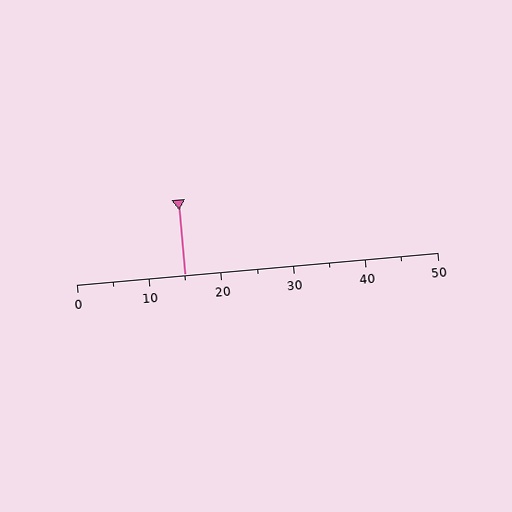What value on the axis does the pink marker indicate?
The marker indicates approximately 15.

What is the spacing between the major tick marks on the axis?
The major ticks are spaced 10 apart.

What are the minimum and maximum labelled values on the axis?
The axis runs from 0 to 50.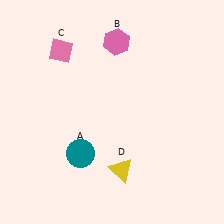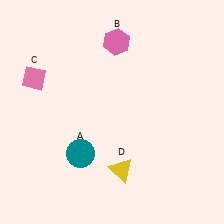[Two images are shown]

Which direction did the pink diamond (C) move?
The pink diamond (C) moved down.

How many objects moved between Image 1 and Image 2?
1 object moved between the two images.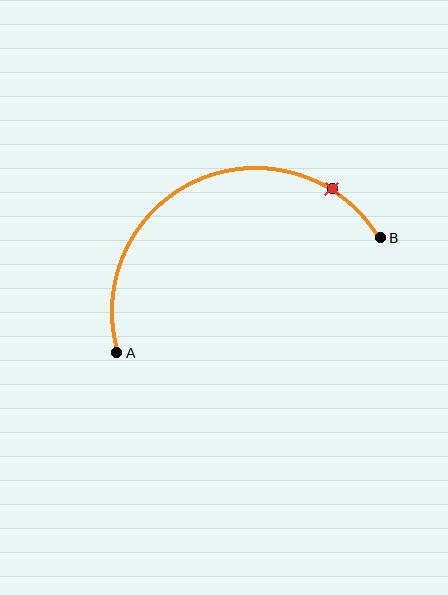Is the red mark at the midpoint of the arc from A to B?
No. The red mark lies on the arc but is closer to endpoint B. The arc midpoint would be at the point on the curve equidistant along the arc from both A and B.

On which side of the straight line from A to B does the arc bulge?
The arc bulges above the straight line connecting A and B.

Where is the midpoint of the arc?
The arc midpoint is the point on the curve farthest from the straight line joining A and B. It sits above that line.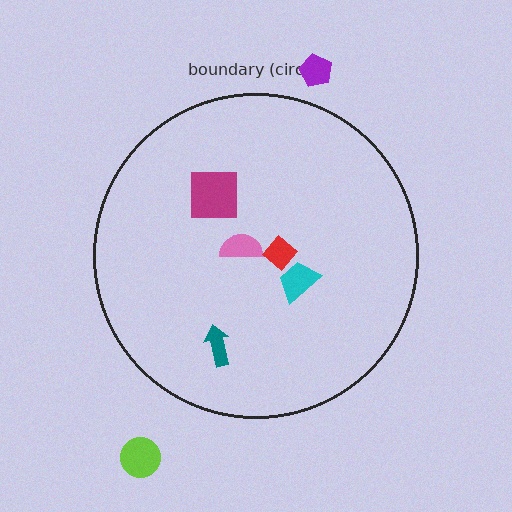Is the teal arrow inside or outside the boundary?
Inside.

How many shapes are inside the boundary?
5 inside, 2 outside.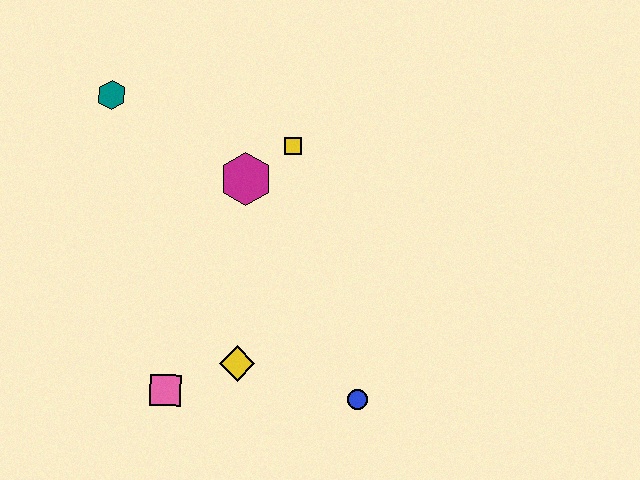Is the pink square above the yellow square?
No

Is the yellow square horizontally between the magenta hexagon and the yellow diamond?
No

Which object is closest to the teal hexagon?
The magenta hexagon is closest to the teal hexagon.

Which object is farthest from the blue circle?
The teal hexagon is farthest from the blue circle.